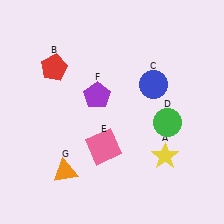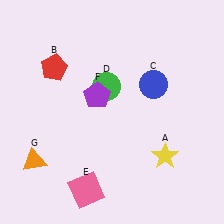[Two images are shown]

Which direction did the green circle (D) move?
The green circle (D) moved left.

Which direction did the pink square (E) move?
The pink square (E) moved down.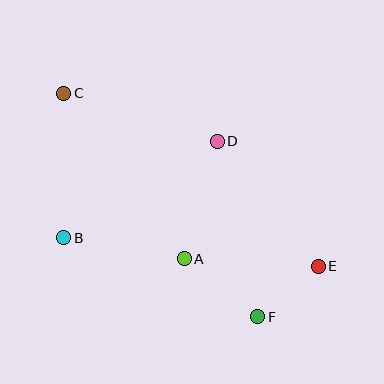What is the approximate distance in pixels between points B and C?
The distance between B and C is approximately 144 pixels.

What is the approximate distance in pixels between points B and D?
The distance between B and D is approximately 181 pixels.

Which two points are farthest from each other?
Points C and E are farthest from each other.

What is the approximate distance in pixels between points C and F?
The distance between C and F is approximately 296 pixels.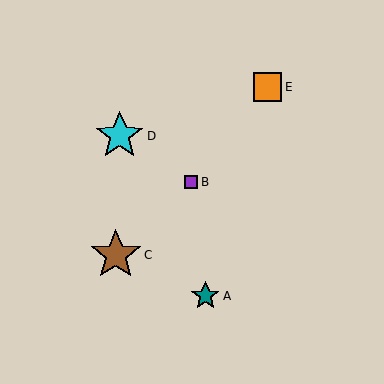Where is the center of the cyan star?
The center of the cyan star is at (120, 136).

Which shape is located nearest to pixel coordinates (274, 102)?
The orange square (labeled E) at (268, 87) is nearest to that location.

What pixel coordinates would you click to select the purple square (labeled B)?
Click at (191, 182) to select the purple square B.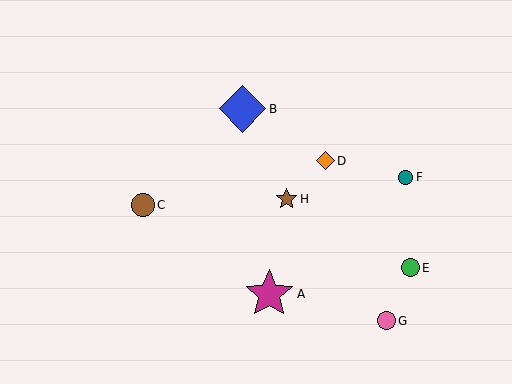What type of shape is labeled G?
Shape G is a pink circle.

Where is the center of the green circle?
The center of the green circle is at (410, 268).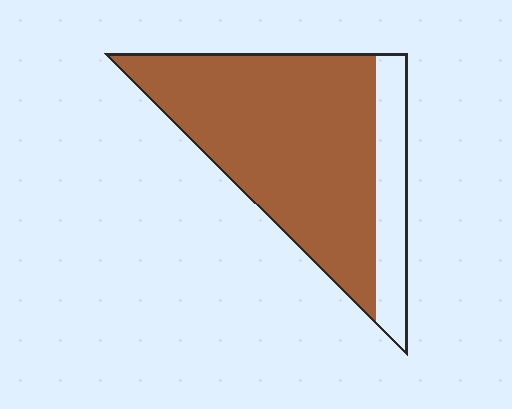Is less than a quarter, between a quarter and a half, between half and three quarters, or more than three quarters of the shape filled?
More than three quarters.